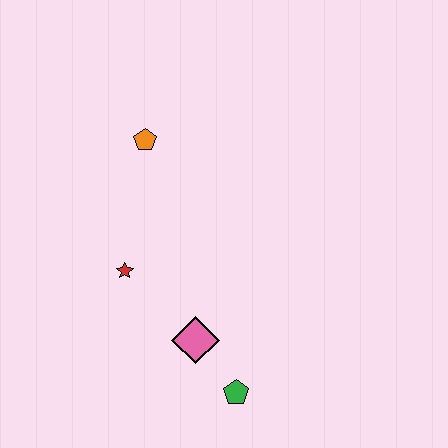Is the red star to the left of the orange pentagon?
Yes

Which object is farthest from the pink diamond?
The orange pentagon is farthest from the pink diamond.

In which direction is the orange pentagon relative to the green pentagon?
The orange pentagon is above the green pentagon.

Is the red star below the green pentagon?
No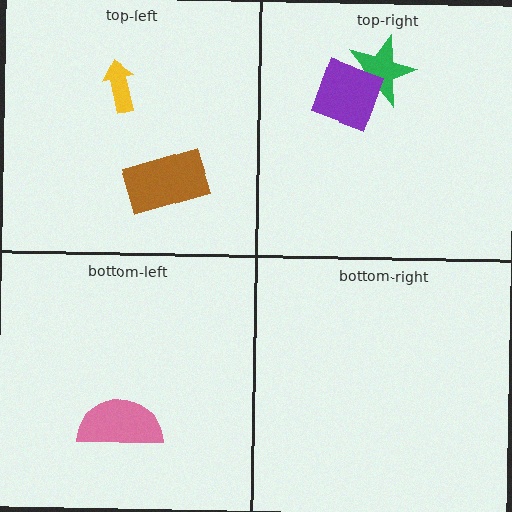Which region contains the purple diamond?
The top-right region.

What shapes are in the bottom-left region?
The pink semicircle.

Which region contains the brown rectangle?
The top-left region.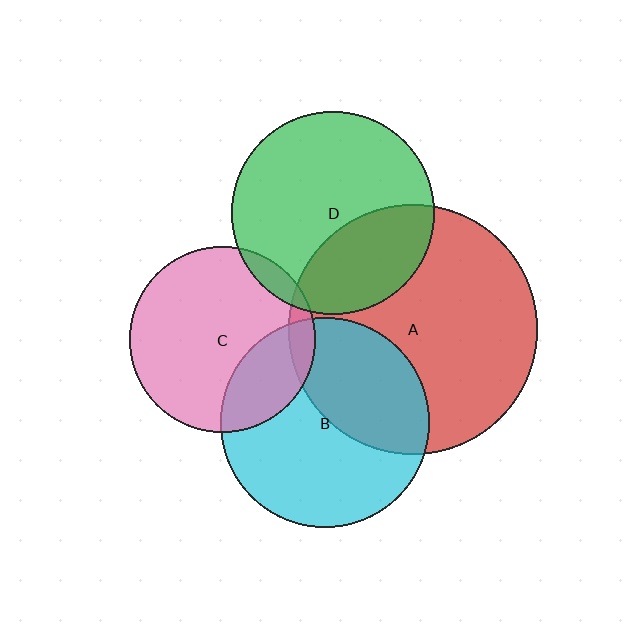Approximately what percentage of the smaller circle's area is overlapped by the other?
Approximately 5%.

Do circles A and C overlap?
Yes.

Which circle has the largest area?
Circle A (red).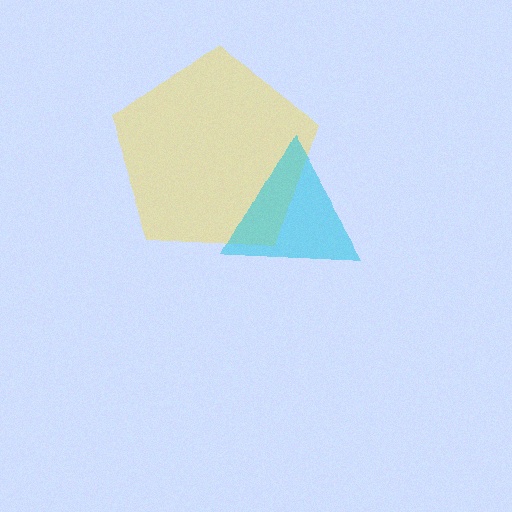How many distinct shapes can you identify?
There are 2 distinct shapes: a yellow pentagon, a cyan triangle.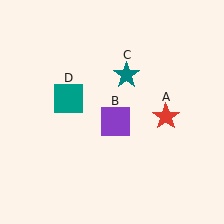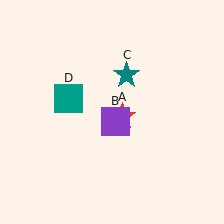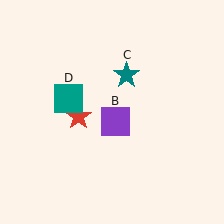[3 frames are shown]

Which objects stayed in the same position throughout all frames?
Purple square (object B) and teal star (object C) and teal square (object D) remained stationary.